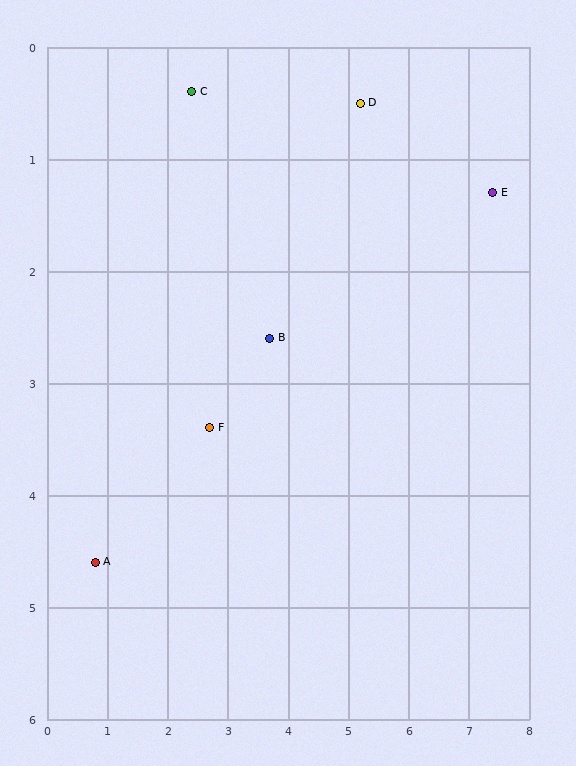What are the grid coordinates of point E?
Point E is at approximately (7.4, 1.3).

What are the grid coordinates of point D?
Point D is at approximately (5.2, 0.5).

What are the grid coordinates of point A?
Point A is at approximately (0.8, 4.6).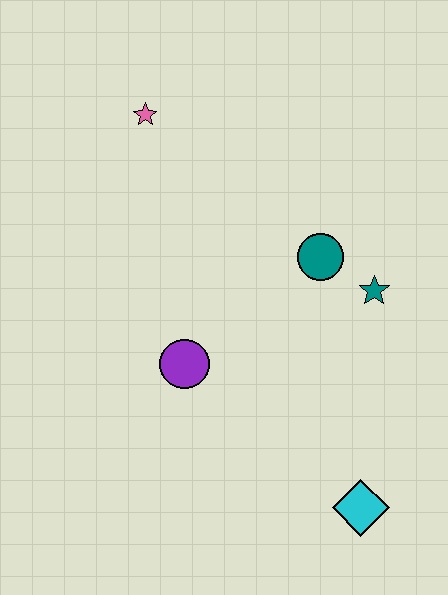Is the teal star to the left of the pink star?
No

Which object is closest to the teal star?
The teal circle is closest to the teal star.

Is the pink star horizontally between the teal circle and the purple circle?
No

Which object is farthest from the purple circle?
The pink star is farthest from the purple circle.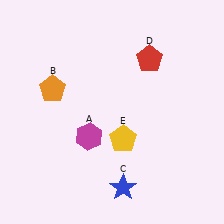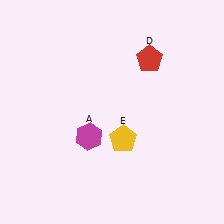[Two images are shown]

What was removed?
The orange pentagon (B), the blue star (C) were removed in Image 2.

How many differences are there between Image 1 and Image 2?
There are 2 differences between the two images.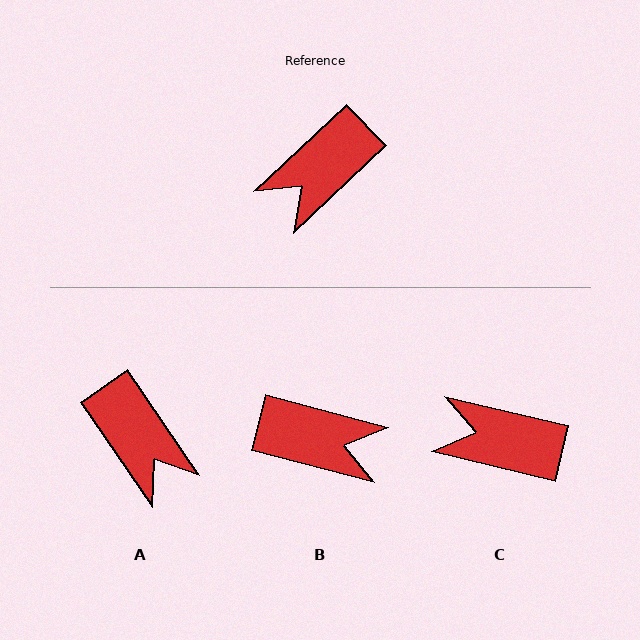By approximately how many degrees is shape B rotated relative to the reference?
Approximately 122 degrees counter-clockwise.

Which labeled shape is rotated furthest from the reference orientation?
B, about 122 degrees away.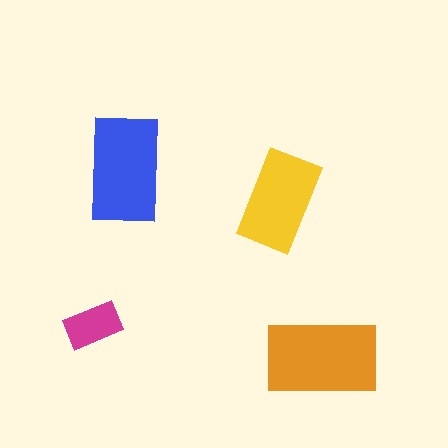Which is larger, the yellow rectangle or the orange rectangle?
The orange one.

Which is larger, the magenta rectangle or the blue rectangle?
The blue one.